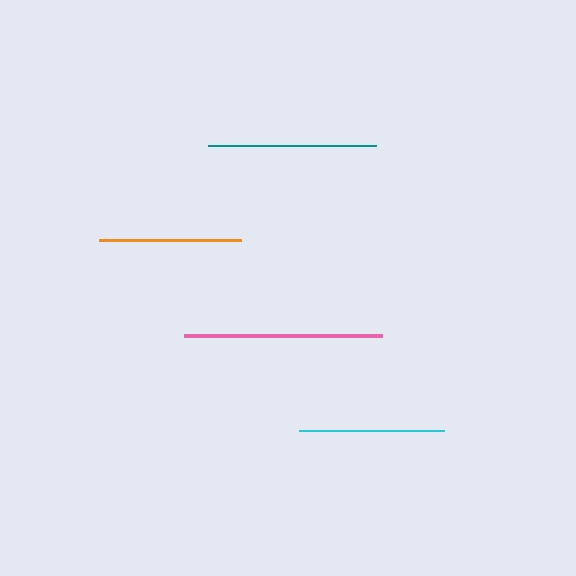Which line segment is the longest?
The pink line is the longest at approximately 198 pixels.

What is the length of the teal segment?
The teal segment is approximately 168 pixels long.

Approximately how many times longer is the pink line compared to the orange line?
The pink line is approximately 1.4 times the length of the orange line.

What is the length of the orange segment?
The orange segment is approximately 141 pixels long.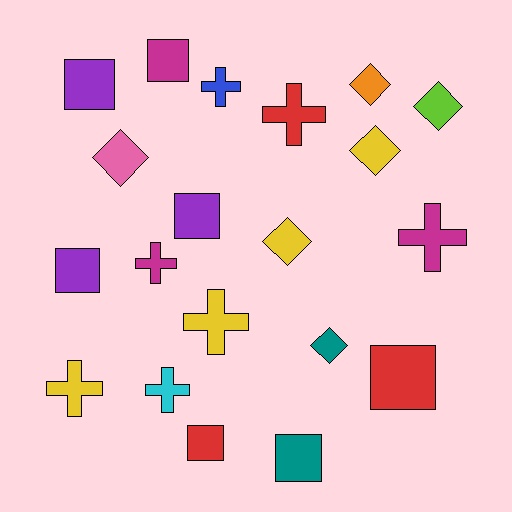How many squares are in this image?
There are 7 squares.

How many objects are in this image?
There are 20 objects.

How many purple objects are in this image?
There are 3 purple objects.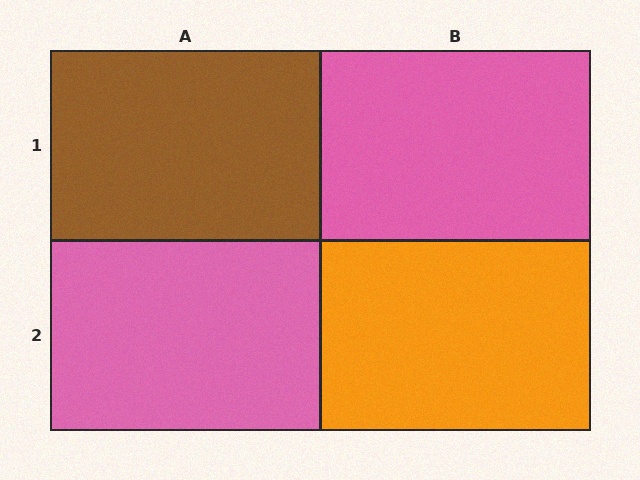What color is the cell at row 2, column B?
Orange.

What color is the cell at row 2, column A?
Pink.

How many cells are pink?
2 cells are pink.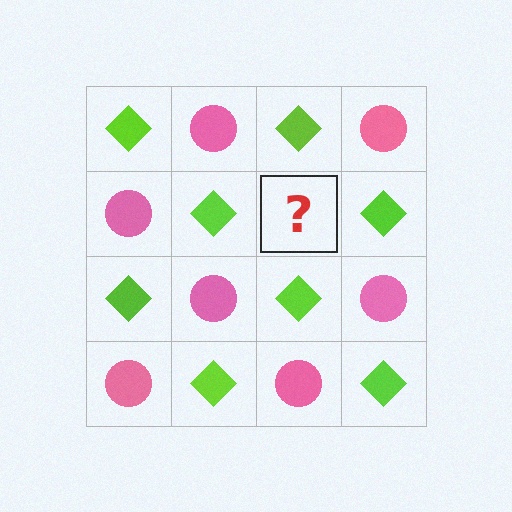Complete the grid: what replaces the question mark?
The question mark should be replaced with a pink circle.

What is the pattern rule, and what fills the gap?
The rule is that it alternates lime diamond and pink circle in a checkerboard pattern. The gap should be filled with a pink circle.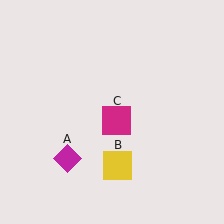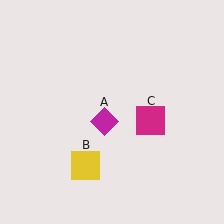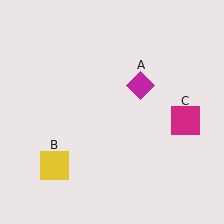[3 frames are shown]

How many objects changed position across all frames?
3 objects changed position: magenta diamond (object A), yellow square (object B), magenta square (object C).